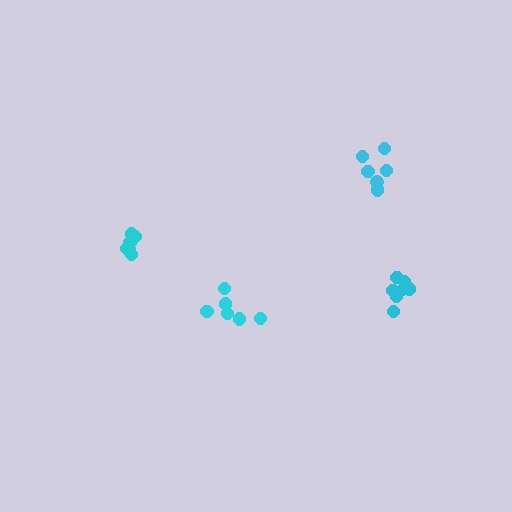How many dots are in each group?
Group 1: 6 dots, Group 2: 6 dots, Group 3: 6 dots, Group 4: 7 dots (25 total).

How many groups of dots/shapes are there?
There are 4 groups.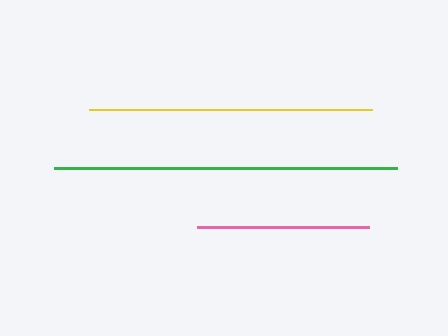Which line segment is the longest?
The green line is the longest at approximately 343 pixels.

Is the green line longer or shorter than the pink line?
The green line is longer than the pink line.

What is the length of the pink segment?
The pink segment is approximately 173 pixels long.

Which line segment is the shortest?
The pink line is the shortest at approximately 173 pixels.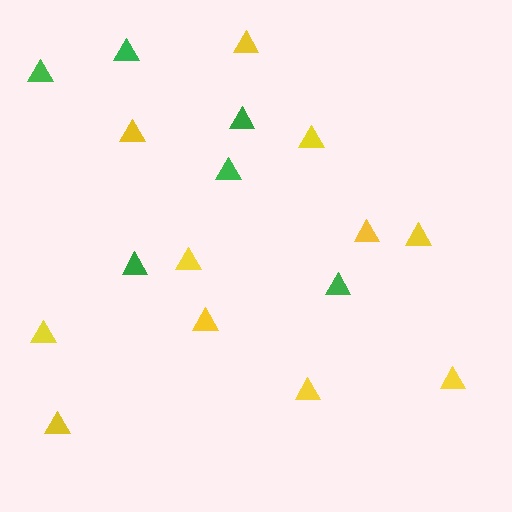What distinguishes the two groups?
There are 2 groups: one group of green triangles (6) and one group of yellow triangles (11).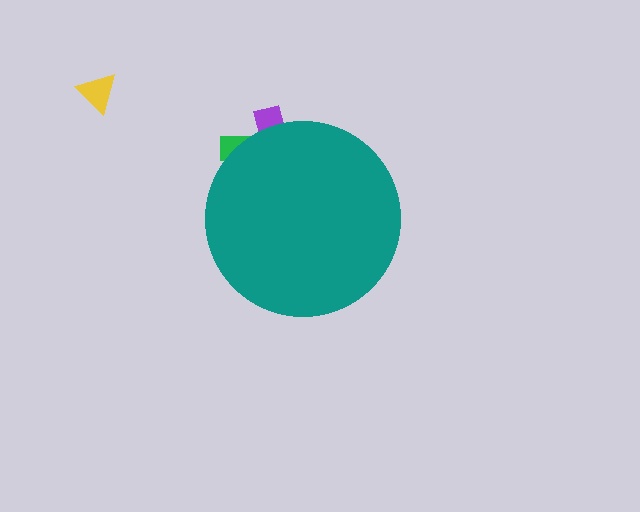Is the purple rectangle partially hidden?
Yes, the purple rectangle is partially hidden behind the teal circle.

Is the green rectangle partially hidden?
Yes, the green rectangle is partially hidden behind the teal circle.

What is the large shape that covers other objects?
A teal circle.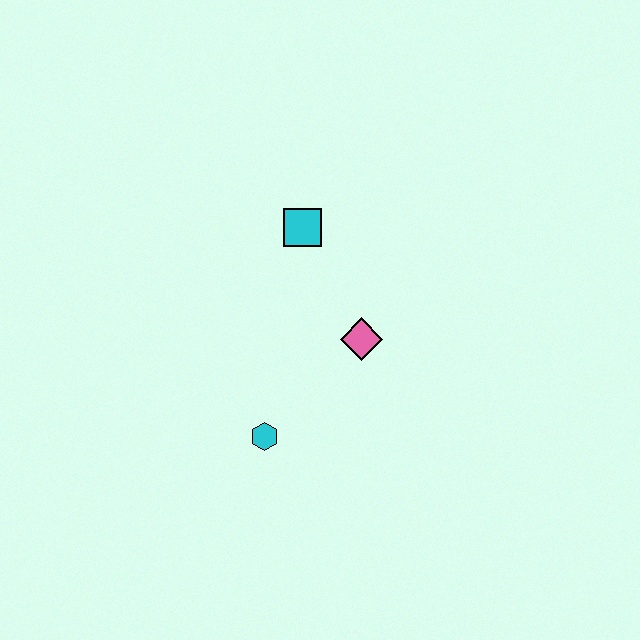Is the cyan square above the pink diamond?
Yes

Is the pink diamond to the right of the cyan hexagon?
Yes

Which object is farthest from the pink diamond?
The cyan hexagon is farthest from the pink diamond.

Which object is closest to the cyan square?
The pink diamond is closest to the cyan square.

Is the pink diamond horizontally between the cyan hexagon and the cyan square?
No